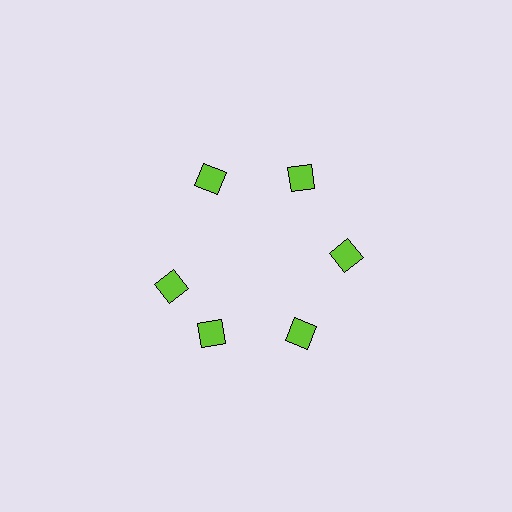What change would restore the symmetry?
The symmetry would be restored by rotating it back into even spacing with its neighbors so that all 6 diamonds sit at equal angles and equal distance from the center.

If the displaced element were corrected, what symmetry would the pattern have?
It would have 6-fold rotational symmetry — the pattern would map onto itself every 60 degrees.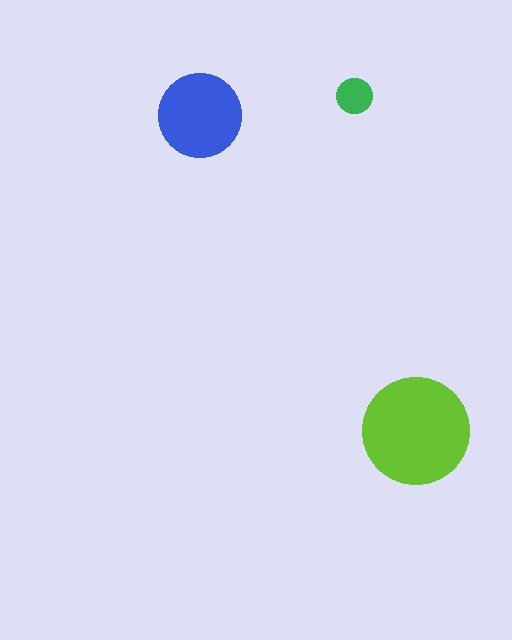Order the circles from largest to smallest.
the lime one, the blue one, the green one.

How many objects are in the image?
There are 3 objects in the image.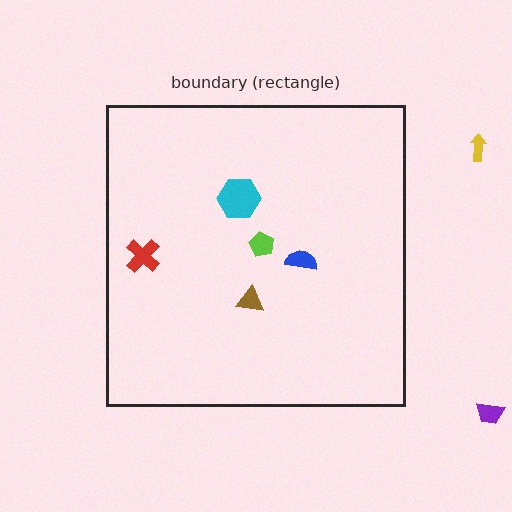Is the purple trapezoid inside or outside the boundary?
Outside.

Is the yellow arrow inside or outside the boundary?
Outside.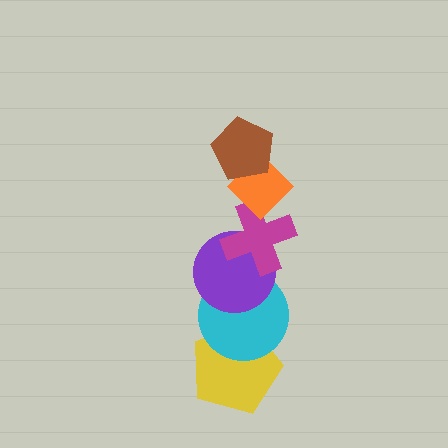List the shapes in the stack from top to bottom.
From top to bottom: the brown pentagon, the orange diamond, the magenta cross, the purple circle, the cyan circle, the yellow pentagon.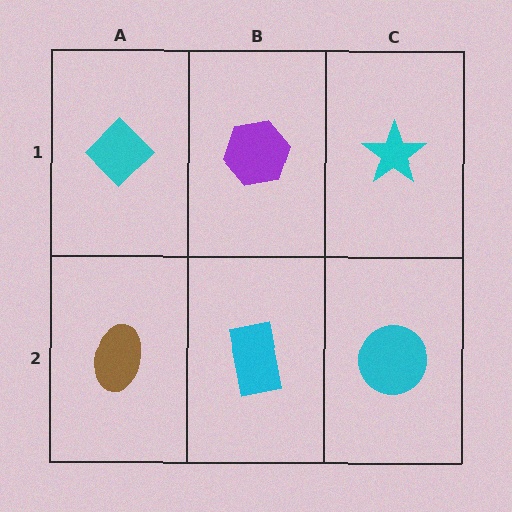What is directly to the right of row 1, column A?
A purple hexagon.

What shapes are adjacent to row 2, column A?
A cyan diamond (row 1, column A), a cyan rectangle (row 2, column B).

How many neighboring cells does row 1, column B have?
3.